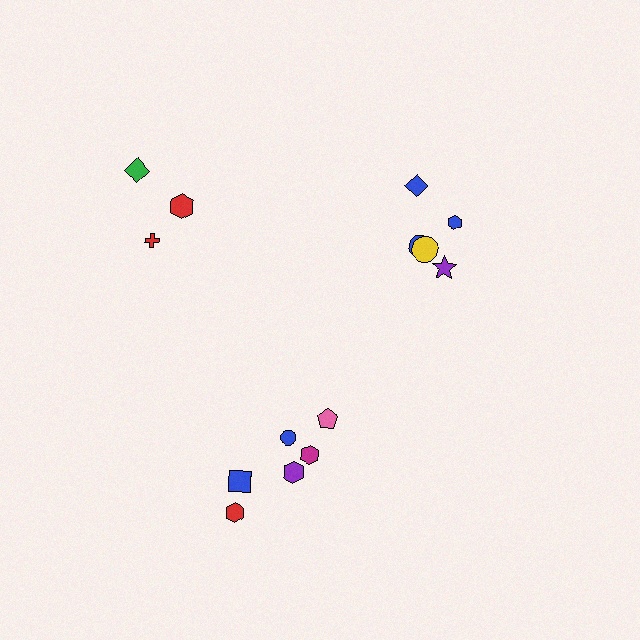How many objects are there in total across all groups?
There are 14 objects.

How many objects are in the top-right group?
There are 5 objects.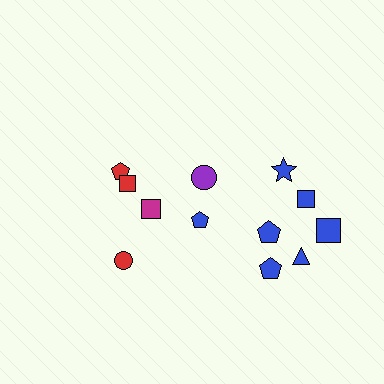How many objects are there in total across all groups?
There are 12 objects.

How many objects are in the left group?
There are 4 objects.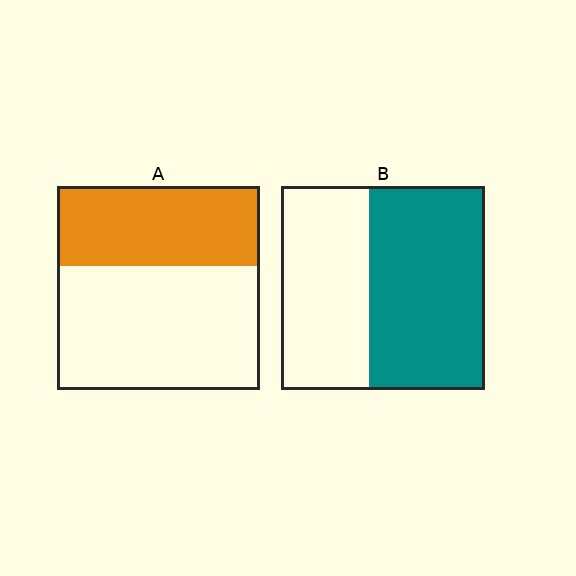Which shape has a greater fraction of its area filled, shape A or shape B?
Shape B.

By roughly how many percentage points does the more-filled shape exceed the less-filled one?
By roughly 20 percentage points (B over A).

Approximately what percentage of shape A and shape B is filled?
A is approximately 40% and B is approximately 55%.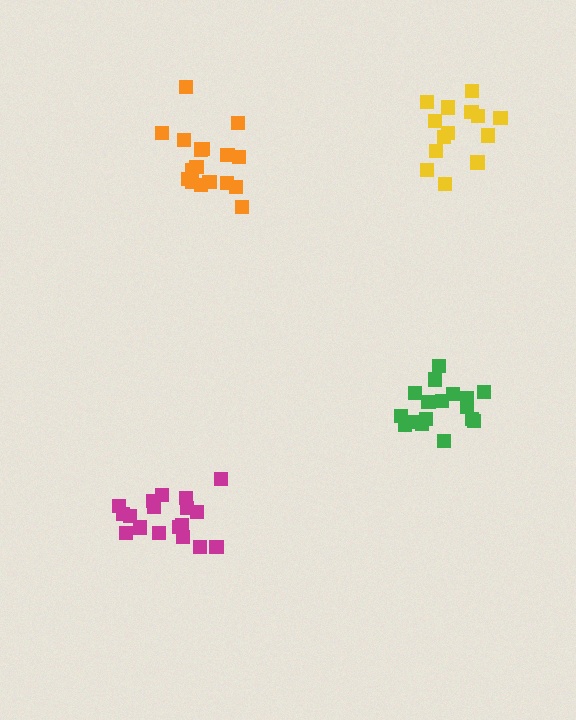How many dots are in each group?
Group 1: 17 dots, Group 2: 14 dots, Group 3: 18 dots, Group 4: 18 dots (67 total).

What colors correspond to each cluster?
The clusters are colored: orange, yellow, magenta, green.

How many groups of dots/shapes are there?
There are 4 groups.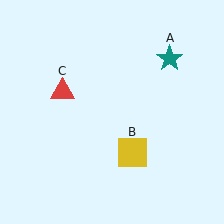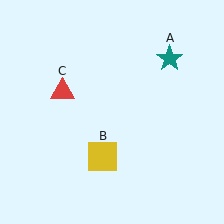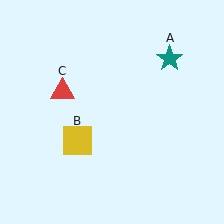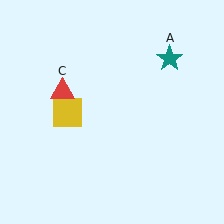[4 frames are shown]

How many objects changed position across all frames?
1 object changed position: yellow square (object B).